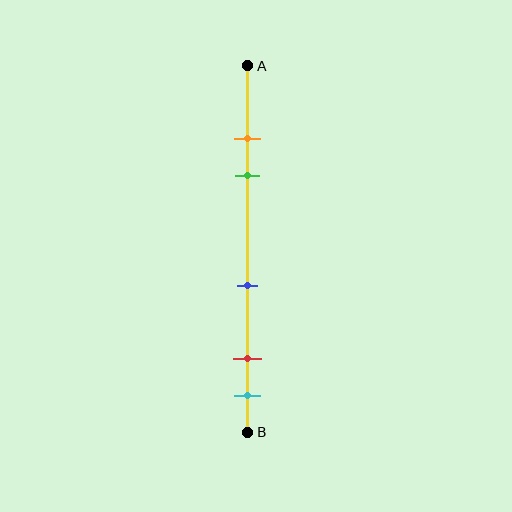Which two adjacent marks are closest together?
The orange and green marks are the closest adjacent pair.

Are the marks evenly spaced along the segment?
No, the marks are not evenly spaced.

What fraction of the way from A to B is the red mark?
The red mark is approximately 80% (0.8) of the way from A to B.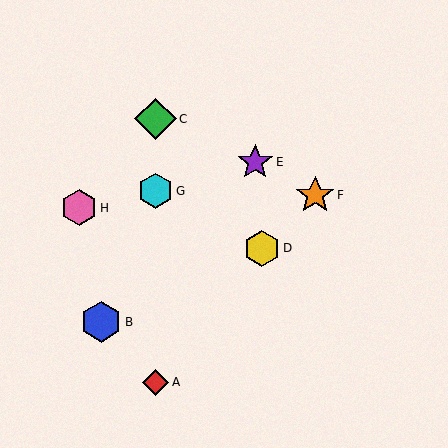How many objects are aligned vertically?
3 objects (A, C, G) are aligned vertically.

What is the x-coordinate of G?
Object G is at x≈156.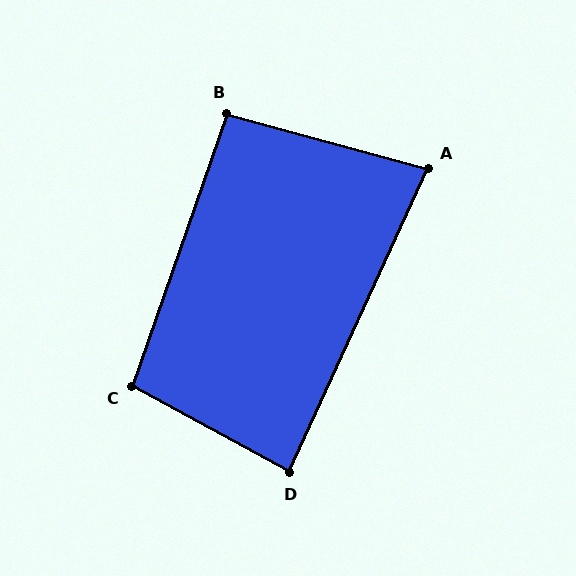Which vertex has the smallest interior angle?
A, at approximately 81 degrees.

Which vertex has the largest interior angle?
C, at approximately 99 degrees.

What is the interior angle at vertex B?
Approximately 94 degrees (approximately right).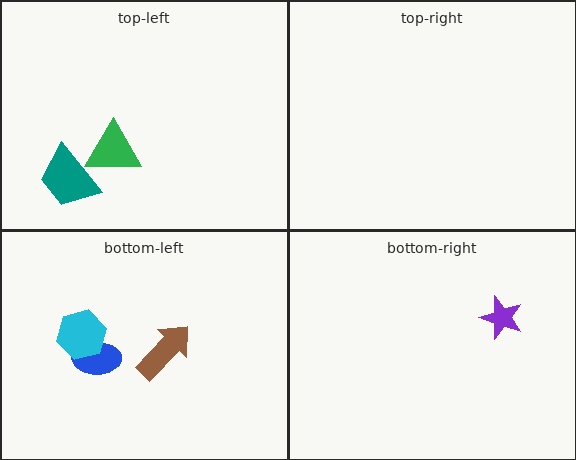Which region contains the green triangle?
The top-left region.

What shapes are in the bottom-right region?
The purple star.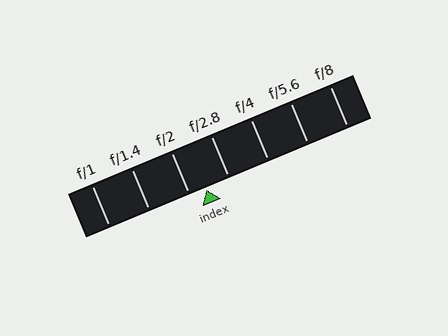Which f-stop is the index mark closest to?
The index mark is closest to f/2.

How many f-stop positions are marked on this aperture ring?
There are 7 f-stop positions marked.